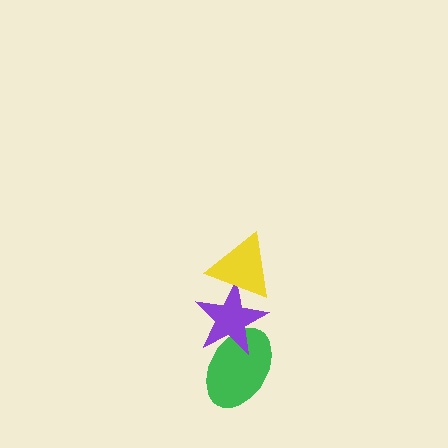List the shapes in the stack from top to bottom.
From top to bottom: the yellow triangle, the purple star, the green ellipse.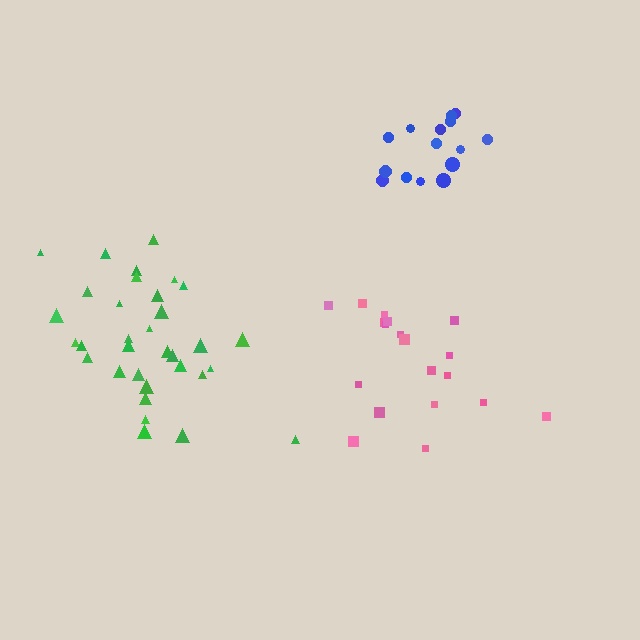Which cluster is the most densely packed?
Green.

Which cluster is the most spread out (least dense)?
Pink.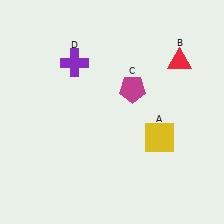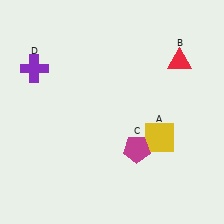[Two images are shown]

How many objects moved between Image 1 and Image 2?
2 objects moved between the two images.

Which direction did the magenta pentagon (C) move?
The magenta pentagon (C) moved down.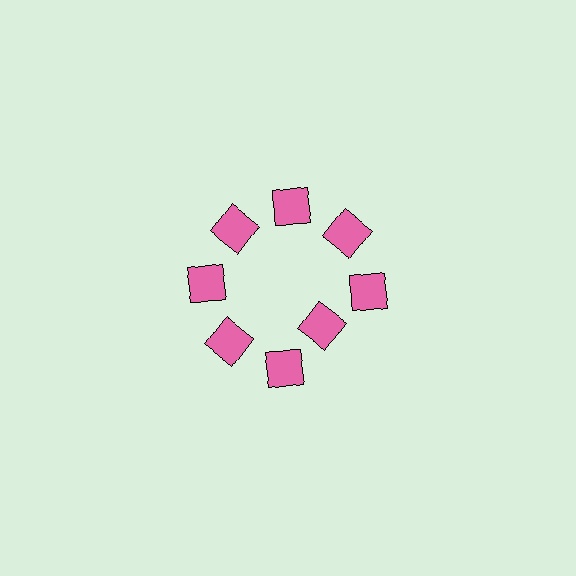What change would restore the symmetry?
The symmetry would be restored by moving it outward, back onto the ring so that all 8 squares sit at equal angles and equal distance from the center.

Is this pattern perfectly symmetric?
No. The 8 pink squares are arranged in a ring, but one element near the 4 o'clock position is pulled inward toward the center, breaking the 8-fold rotational symmetry.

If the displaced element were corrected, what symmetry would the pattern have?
It would have 8-fold rotational symmetry — the pattern would map onto itself every 45 degrees.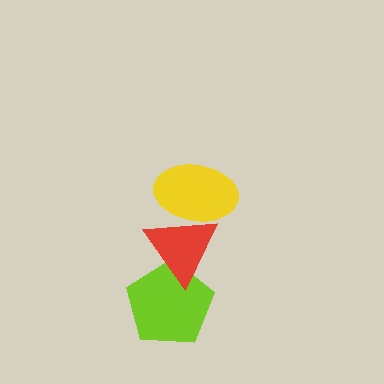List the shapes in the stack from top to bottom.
From top to bottom: the yellow ellipse, the red triangle, the lime pentagon.